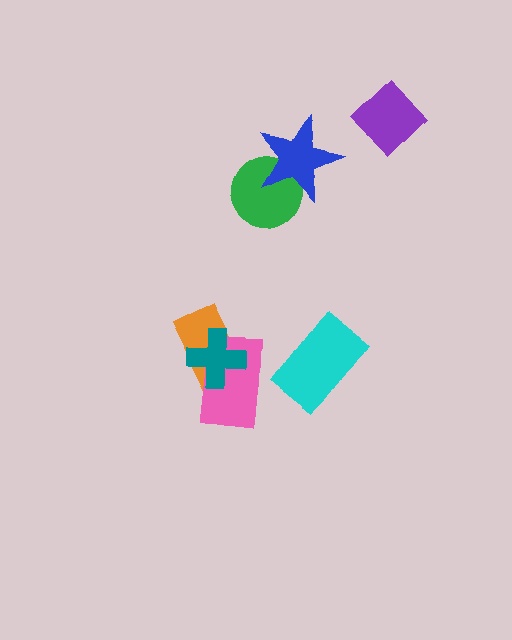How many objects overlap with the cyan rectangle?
0 objects overlap with the cyan rectangle.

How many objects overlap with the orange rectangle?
2 objects overlap with the orange rectangle.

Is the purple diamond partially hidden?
No, no other shape covers it.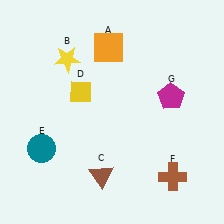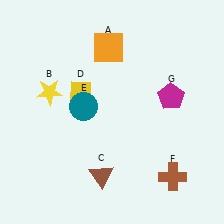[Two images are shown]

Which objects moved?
The objects that moved are: the yellow star (B), the teal circle (E).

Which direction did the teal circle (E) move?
The teal circle (E) moved up.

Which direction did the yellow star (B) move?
The yellow star (B) moved down.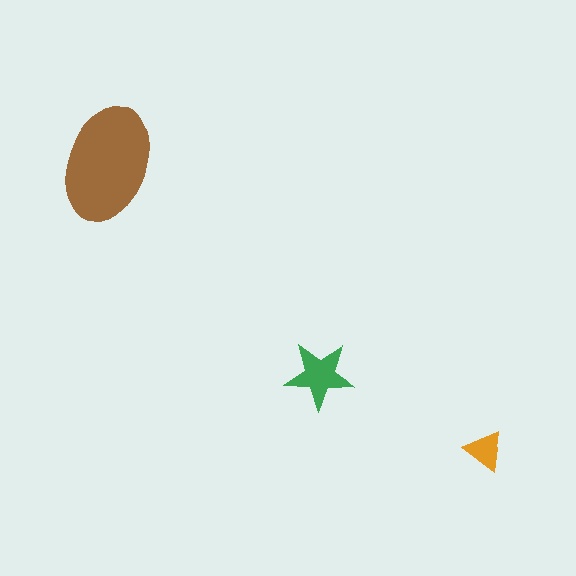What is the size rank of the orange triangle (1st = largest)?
3rd.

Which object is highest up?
The brown ellipse is topmost.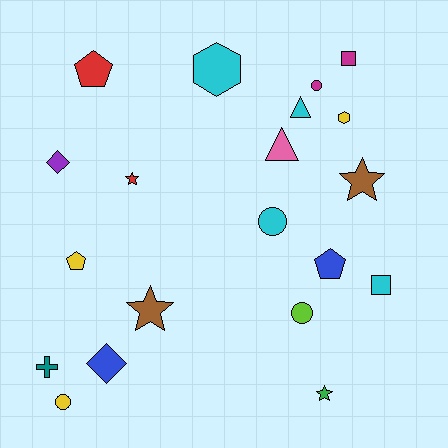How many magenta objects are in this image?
There are 2 magenta objects.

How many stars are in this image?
There are 4 stars.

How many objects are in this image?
There are 20 objects.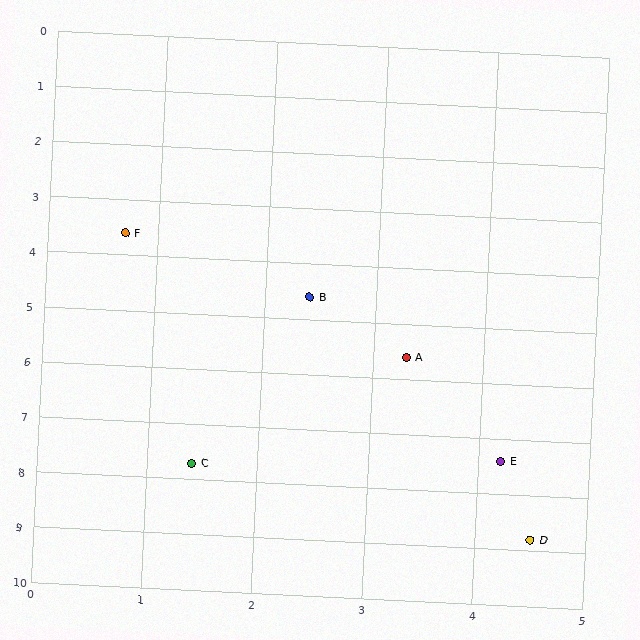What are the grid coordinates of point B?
Point B is at approximately (2.4, 4.6).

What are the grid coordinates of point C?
Point C is at approximately (1.4, 7.7).